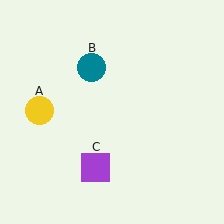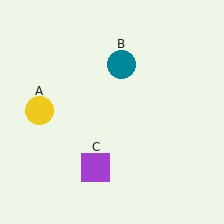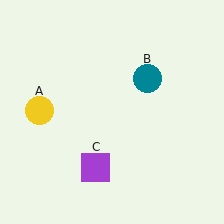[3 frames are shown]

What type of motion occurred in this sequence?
The teal circle (object B) rotated clockwise around the center of the scene.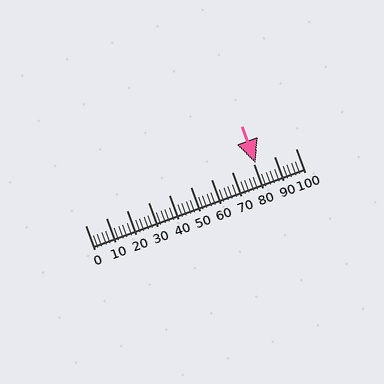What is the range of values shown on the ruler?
The ruler shows values from 0 to 100.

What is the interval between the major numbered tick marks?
The major tick marks are spaced 10 units apart.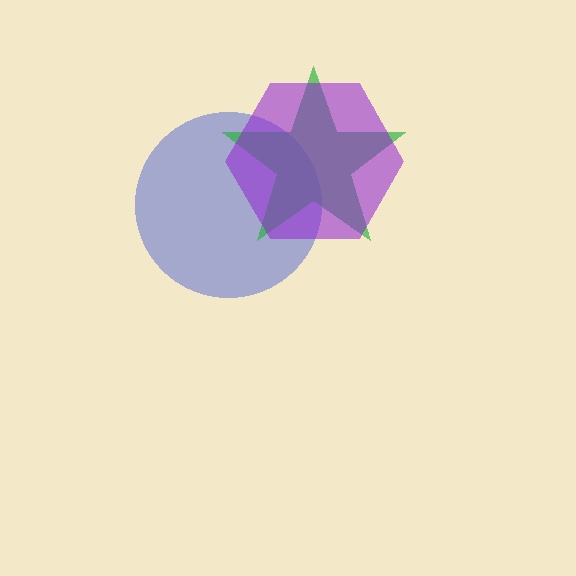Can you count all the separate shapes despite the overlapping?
Yes, there are 3 separate shapes.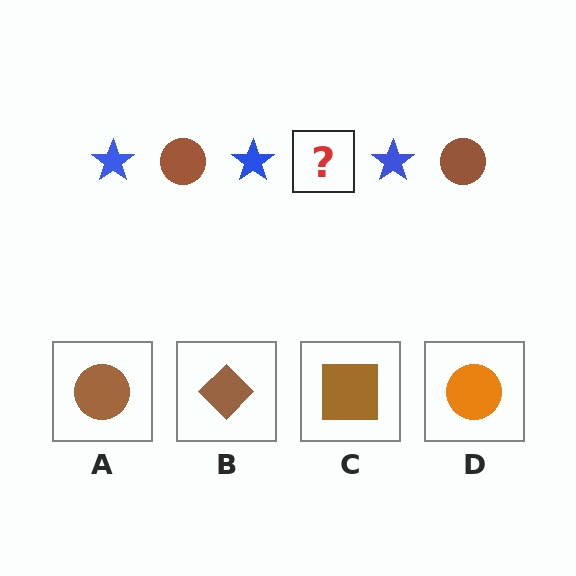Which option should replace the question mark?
Option A.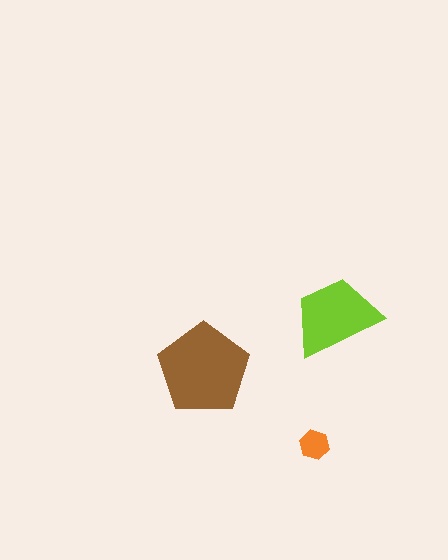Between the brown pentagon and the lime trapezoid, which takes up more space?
The brown pentagon.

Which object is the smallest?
The orange hexagon.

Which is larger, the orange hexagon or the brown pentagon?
The brown pentagon.